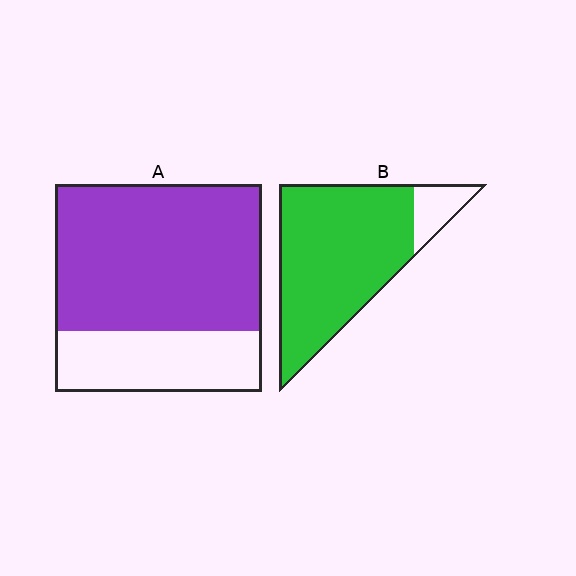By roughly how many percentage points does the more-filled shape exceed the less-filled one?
By roughly 15 percentage points (B over A).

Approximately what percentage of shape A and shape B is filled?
A is approximately 70% and B is approximately 90%.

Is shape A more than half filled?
Yes.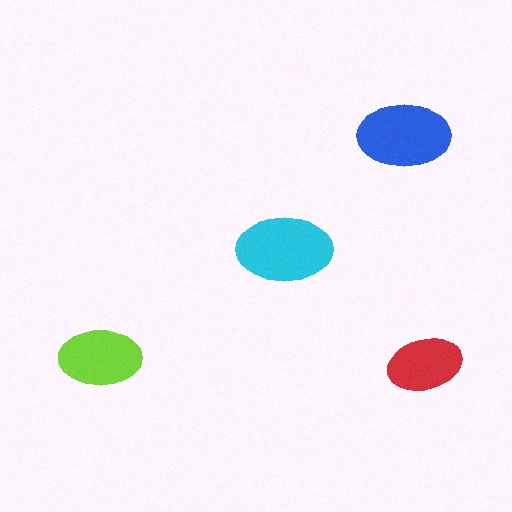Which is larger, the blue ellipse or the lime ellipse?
The blue one.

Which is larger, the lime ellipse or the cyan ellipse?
The cyan one.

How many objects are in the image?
There are 4 objects in the image.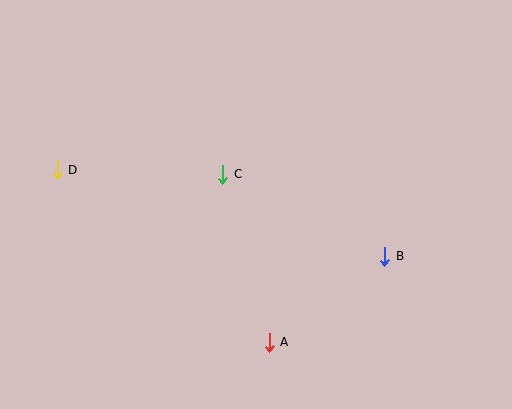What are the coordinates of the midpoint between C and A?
The midpoint between C and A is at (246, 258).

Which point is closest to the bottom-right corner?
Point B is closest to the bottom-right corner.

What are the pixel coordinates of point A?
Point A is at (269, 342).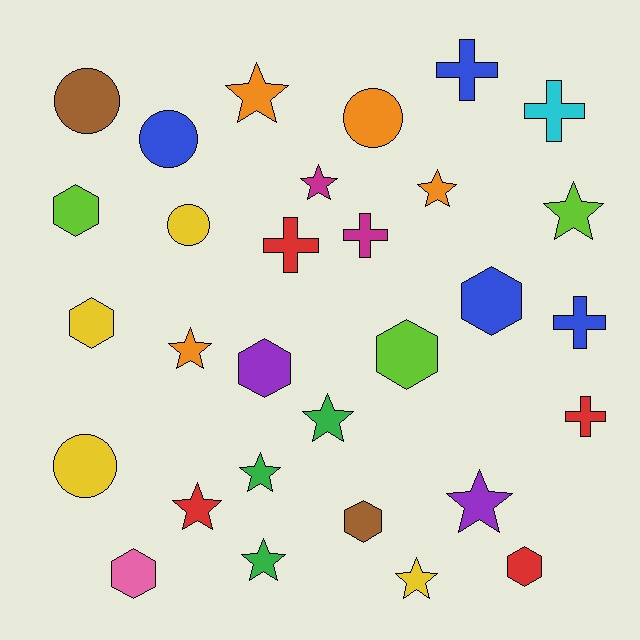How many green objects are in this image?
There are 3 green objects.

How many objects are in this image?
There are 30 objects.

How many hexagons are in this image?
There are 8 hexagons.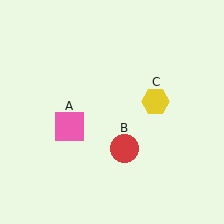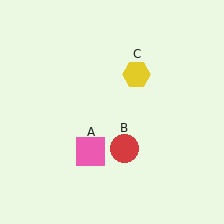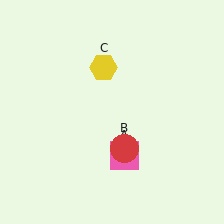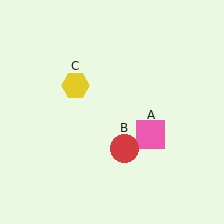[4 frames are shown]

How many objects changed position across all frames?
2 objects changed position: pink square (object A), yellow hexagon (object C).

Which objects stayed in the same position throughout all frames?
Red circle (object B) remained stationary.